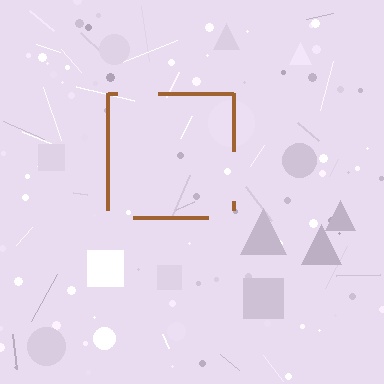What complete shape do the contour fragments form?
The contour fragments form a square.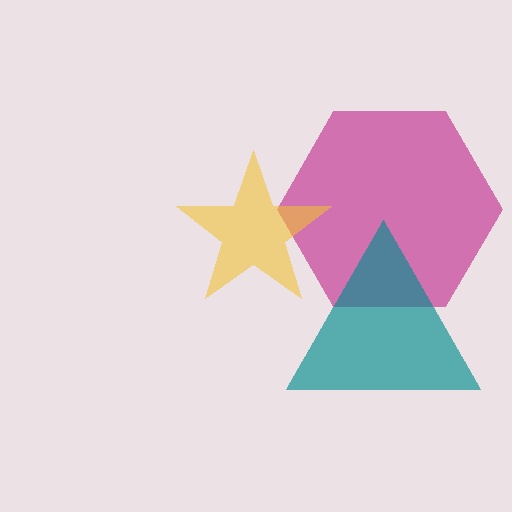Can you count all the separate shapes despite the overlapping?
Yes, there are 3 separate shapes.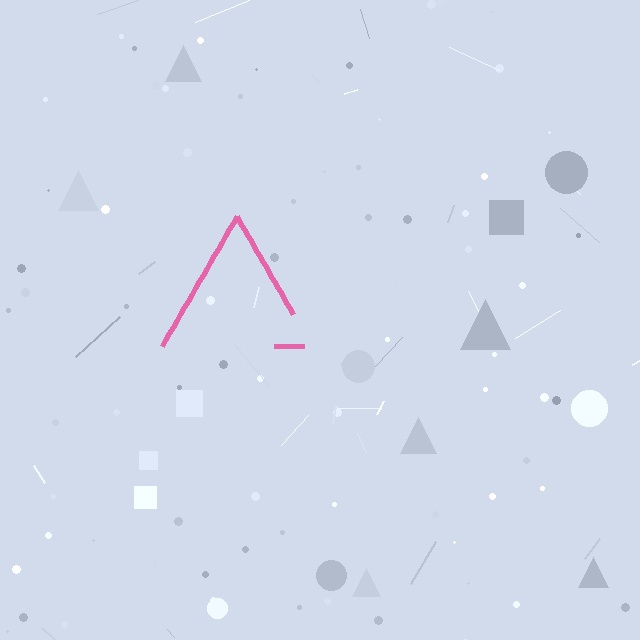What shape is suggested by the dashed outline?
The dashed outline suggests a triangle.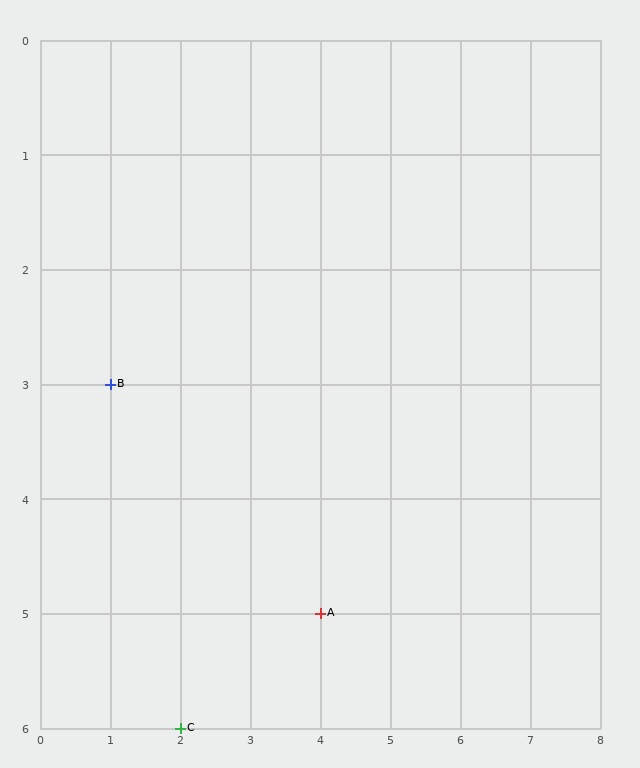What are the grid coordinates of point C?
Point C is at grid coordinates (2, 6).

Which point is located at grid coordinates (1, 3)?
Point B is at (1, 3).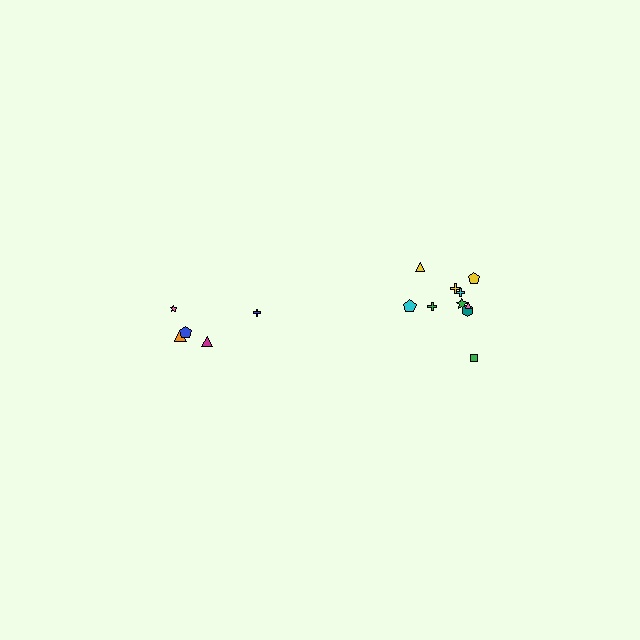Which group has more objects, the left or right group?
The right group.